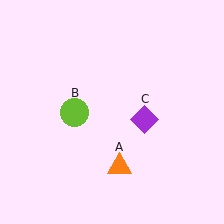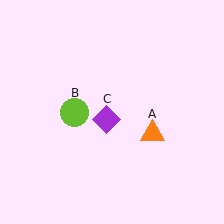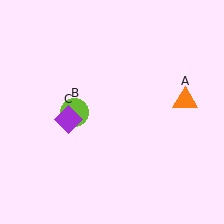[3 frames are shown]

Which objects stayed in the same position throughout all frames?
Lime circle (object B) remained stationary.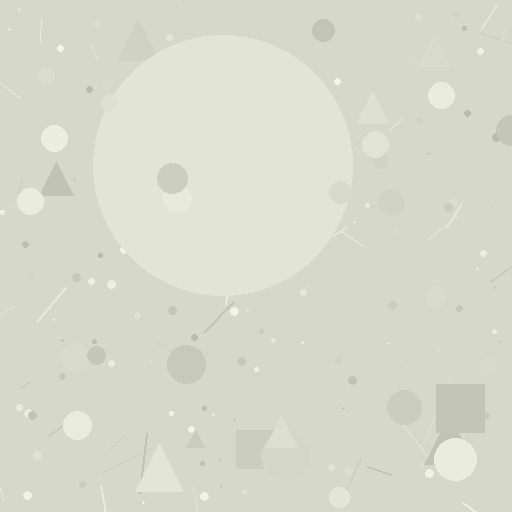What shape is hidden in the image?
A circle is hidden in the image.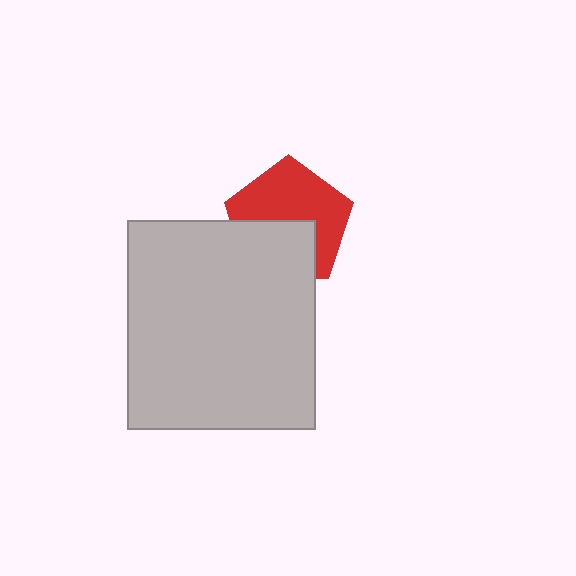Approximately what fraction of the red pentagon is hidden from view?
Roughly 41% of the red pentagon is hidden behind the light gray rectangle.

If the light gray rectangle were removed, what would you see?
You would see the complete red pentagon.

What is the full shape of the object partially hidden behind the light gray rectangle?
The partially hidden object is a red pentagon.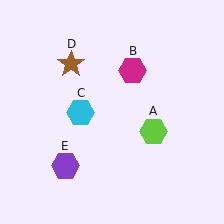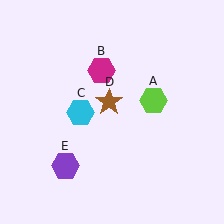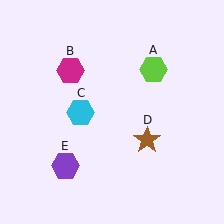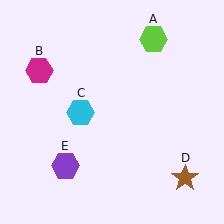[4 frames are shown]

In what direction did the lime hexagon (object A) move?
The lime hexagon (object A) moved up.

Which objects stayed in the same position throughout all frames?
Cyan hexagon (object C) and purple hexagon (object E) remained stationary.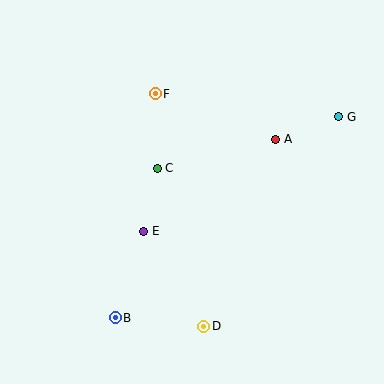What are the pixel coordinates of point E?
Point E is at (144, 231).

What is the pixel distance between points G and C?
The distance between G and C is 189 pixels.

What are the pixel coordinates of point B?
Point B is at (115, 318).